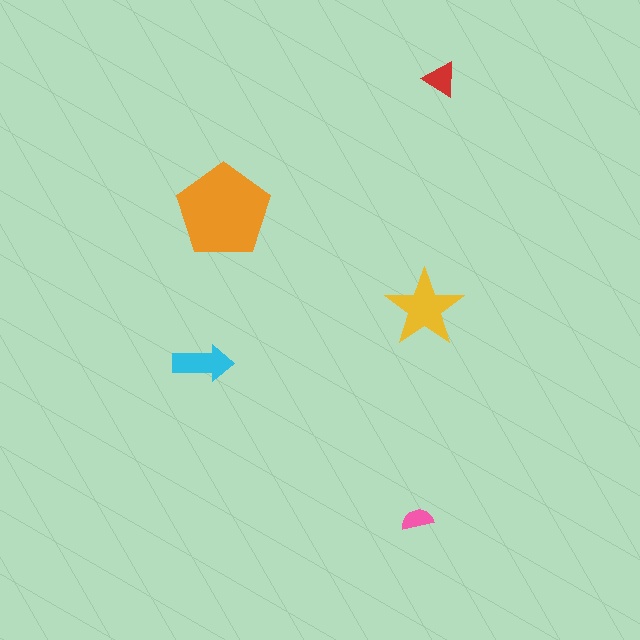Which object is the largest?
The orange pentagon.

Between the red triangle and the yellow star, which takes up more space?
The yellow star.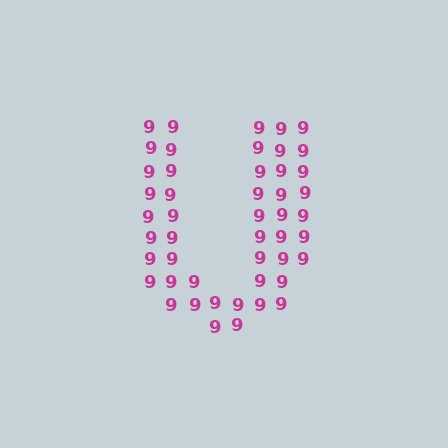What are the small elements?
The small elements are digit 9's.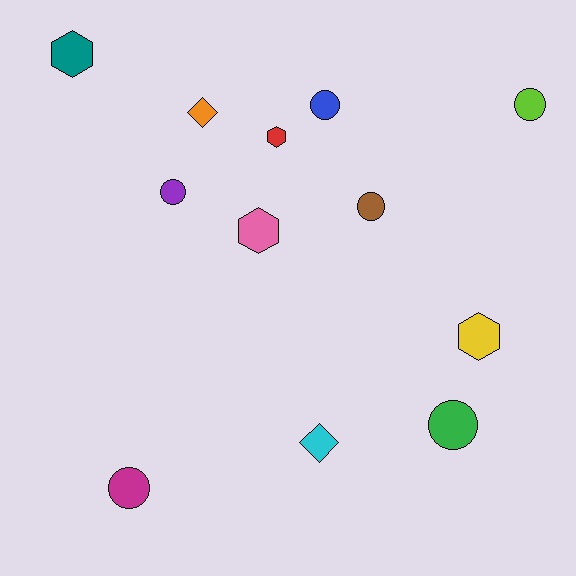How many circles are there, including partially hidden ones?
There are 6 circles.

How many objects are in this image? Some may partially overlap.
There are 12 objects.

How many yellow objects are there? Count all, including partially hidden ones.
There is 1 yellow object.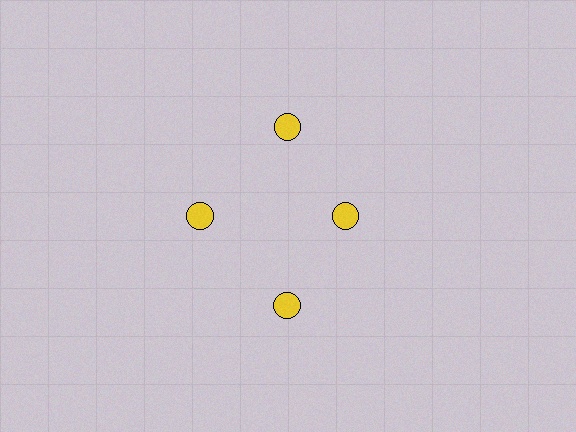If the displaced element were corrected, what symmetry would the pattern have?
It would have 4-fold rotational symmetry — the pattern would map onto itself every 90 degrees.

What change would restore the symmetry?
The symmetry would be restored by moving it outward, back onto the ring so that all 4 circles sit at equal angles and equal distance from the center.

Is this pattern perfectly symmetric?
No. The 4 yellow circles are arranged in a ring, but one element near the 3 o'clock position is pulled inward toward the center, breaking the 4-fold rotational symmetry.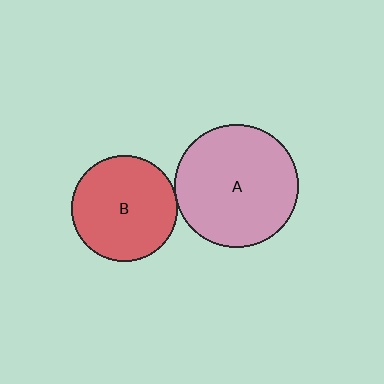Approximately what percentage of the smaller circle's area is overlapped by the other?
Approximately 5%.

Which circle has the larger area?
Circle A (pink).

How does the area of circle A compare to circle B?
Approximately 1.4 times.